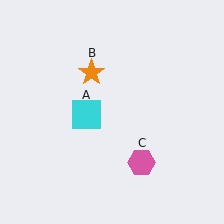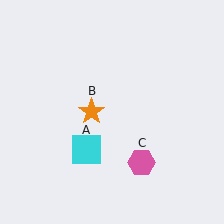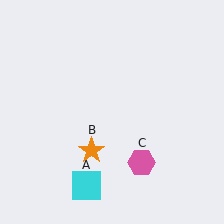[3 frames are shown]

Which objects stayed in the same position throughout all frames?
Pink hexagon (object C) remained stationary.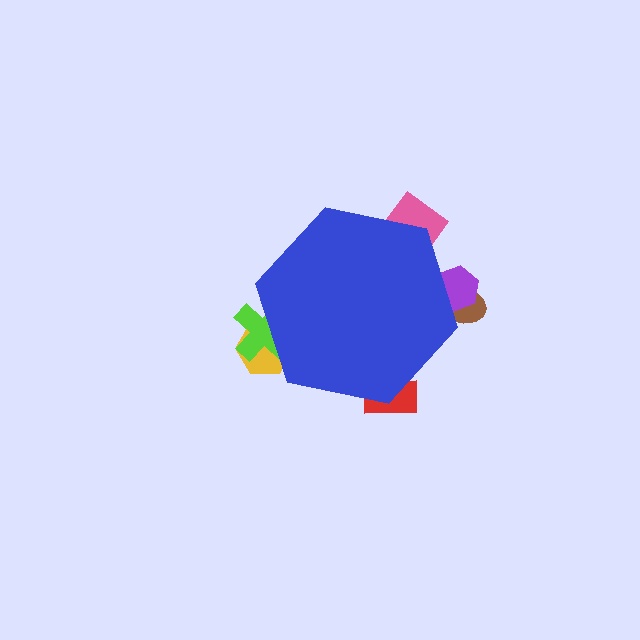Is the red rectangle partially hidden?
Yes, the red rectangle is partially hidden behind the blue hexagon.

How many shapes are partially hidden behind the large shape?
6 shapes are partially hidden.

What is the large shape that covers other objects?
A blue hexagon.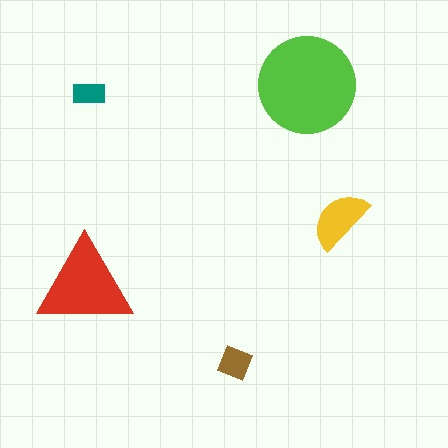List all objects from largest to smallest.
The lime circle, the red triangle, the yellow semicircle, the brown square, the teal rectangle.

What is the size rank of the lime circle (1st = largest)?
1st.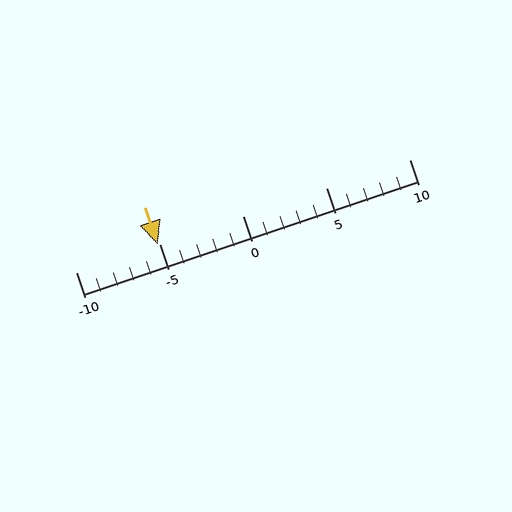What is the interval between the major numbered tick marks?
The major tick marks are spaced 5 units apart.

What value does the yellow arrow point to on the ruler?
The yellow arrow points to approximately -5.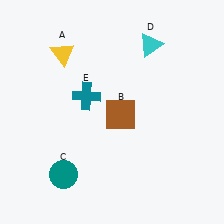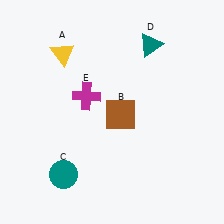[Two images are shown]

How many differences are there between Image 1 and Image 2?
There are 2 differences between the two images.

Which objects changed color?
D changed from cyan to teal. E changed from teal to magenta.